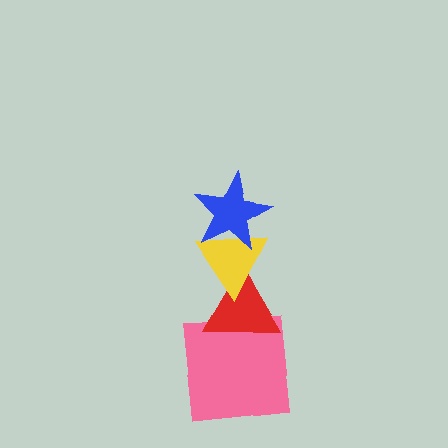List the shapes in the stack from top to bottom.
From top to bottom: the blue star, the yellow triangle, the red triangle, the pink square.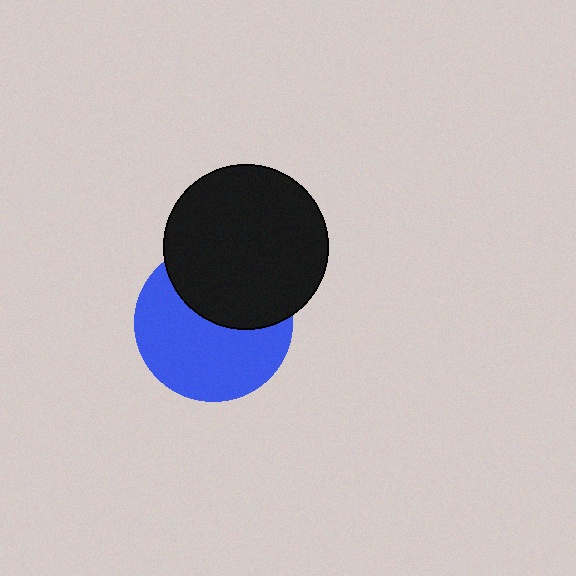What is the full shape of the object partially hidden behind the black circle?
The partially hidden object is a blue circle.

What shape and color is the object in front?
The object in front is a black circle.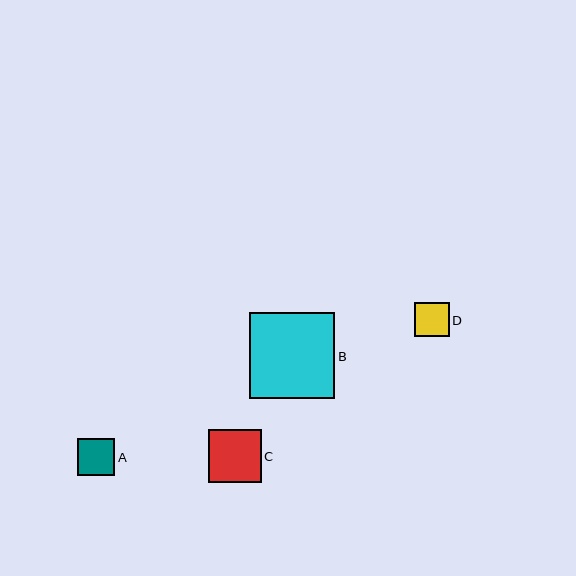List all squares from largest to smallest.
From largest to smallest: B, C, A, D.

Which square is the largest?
Square B is the largest with a size of approximately 86 pixels.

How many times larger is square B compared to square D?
Square B is approximately 2.5 times the size of square D.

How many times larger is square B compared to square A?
Square B is approximately 2.3 times the size of square A.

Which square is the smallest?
Square D is the smallest with a size of approximately 34 pixels.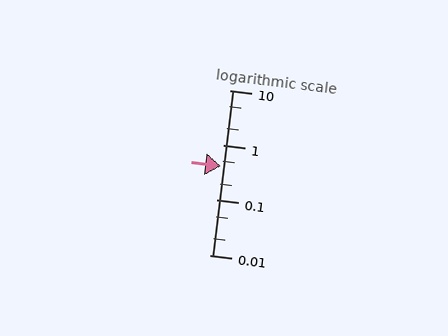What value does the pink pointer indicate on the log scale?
The pointer indicates approximately 0.41.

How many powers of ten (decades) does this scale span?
The scale spans 3 decades, from 0.01 to 10.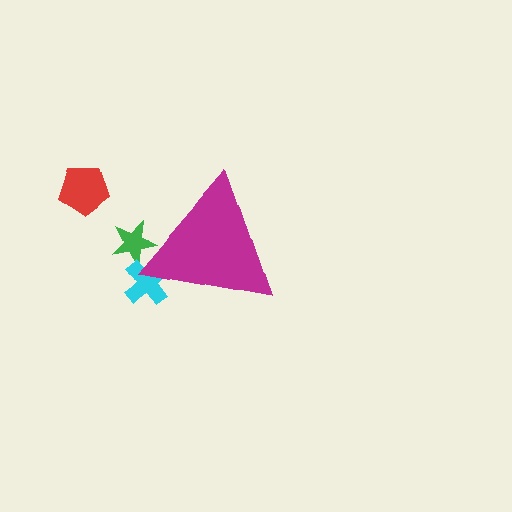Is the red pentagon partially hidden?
No, the red pentagon is fully visible.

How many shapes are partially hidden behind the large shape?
2 shapes are partially hidden.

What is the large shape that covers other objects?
A magenta triangle.